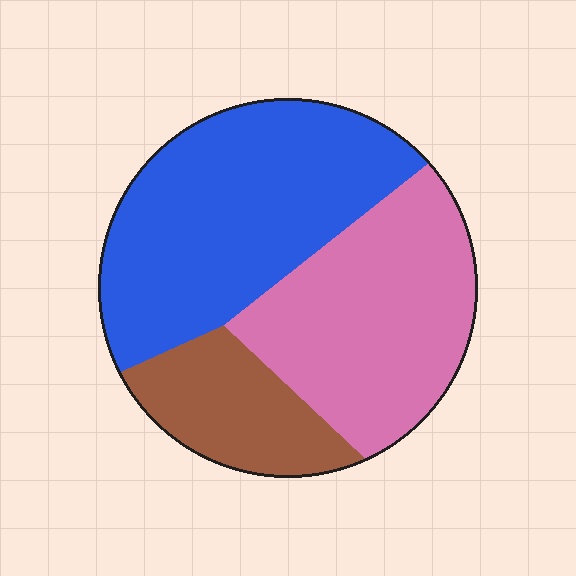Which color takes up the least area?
Brown, at roughly 20%.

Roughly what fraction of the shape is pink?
Pink covers 37% of the shape.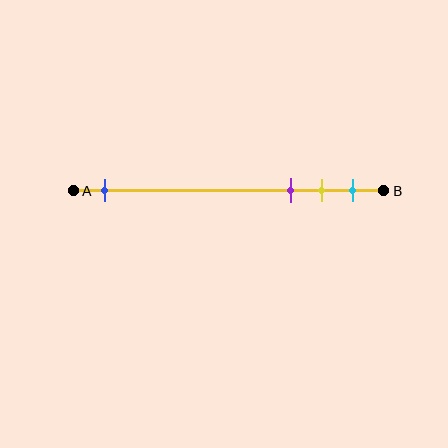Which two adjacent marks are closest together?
The yellow and cyan marks are the closest adjacent pair.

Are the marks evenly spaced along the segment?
No, the marks are not evenly spaced.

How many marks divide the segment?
There are 4 marks dividing the segment.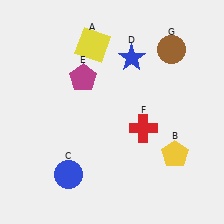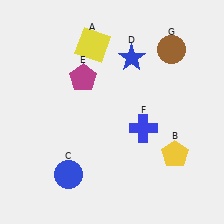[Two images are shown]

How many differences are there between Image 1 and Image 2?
There is 1 difference between the two images.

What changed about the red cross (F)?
In Image 1, F is red. In Image 2, it changed to blue.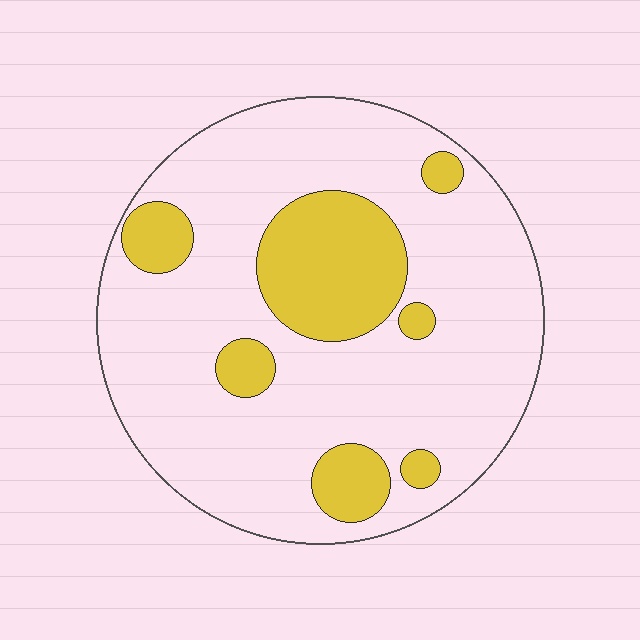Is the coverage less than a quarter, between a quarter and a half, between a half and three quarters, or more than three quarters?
Less than a quarter.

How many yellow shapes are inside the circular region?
7.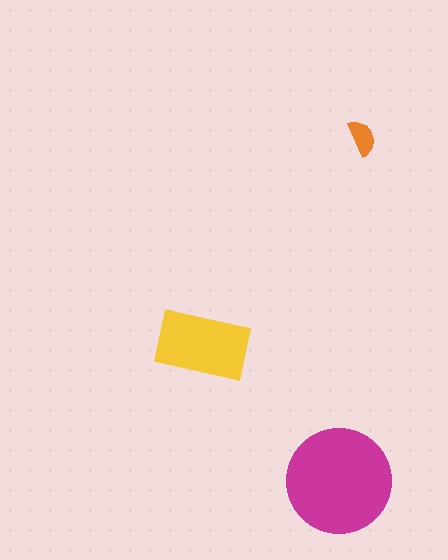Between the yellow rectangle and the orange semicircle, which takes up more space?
The yellow rectangle.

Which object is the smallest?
The orange semicircle.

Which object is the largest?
The magenta circle.